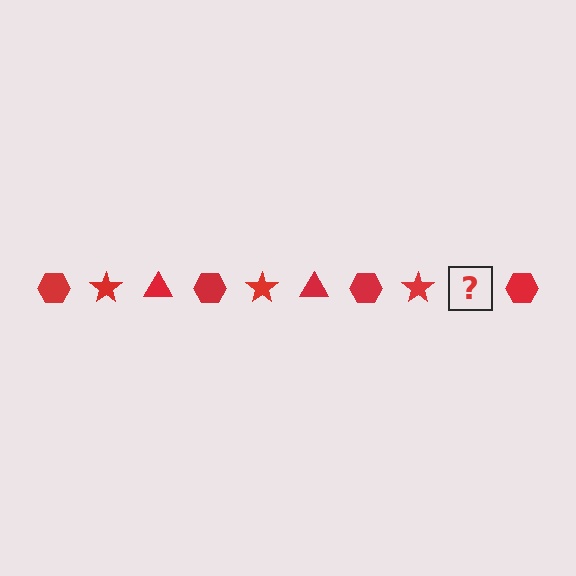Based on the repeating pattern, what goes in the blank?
The blank should be a red triangle.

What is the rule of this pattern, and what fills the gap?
The rule is that the pattern cycles through hexagon, star, triangle shapes in red. The gap should be filled with a red triangle.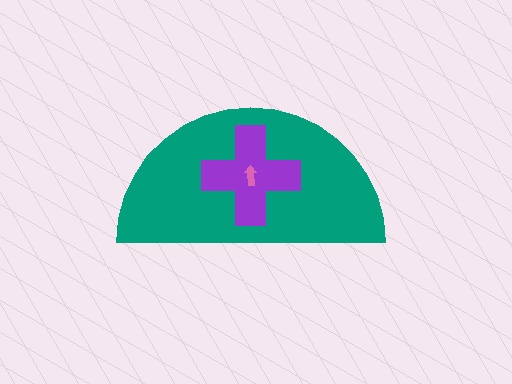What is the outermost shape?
The teal semicircle.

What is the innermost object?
The pink arrow.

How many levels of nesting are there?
3.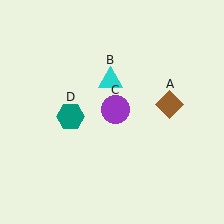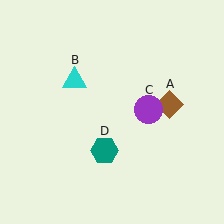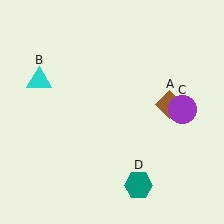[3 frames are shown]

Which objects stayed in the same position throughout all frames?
Brown diamond (object A) remained stationary.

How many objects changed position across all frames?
3 objects changed position: cyan triangle (object B), purple circle (object C), teal hexagon (object D).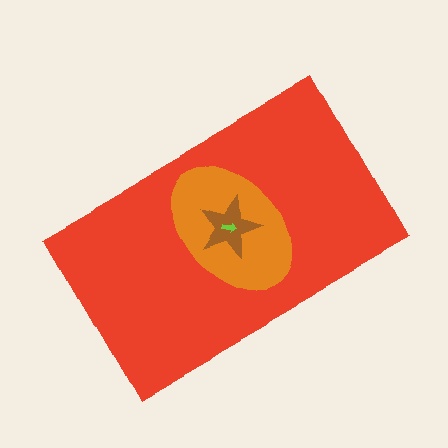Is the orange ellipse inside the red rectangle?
Yes.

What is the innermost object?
The lime arrow.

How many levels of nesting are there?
4.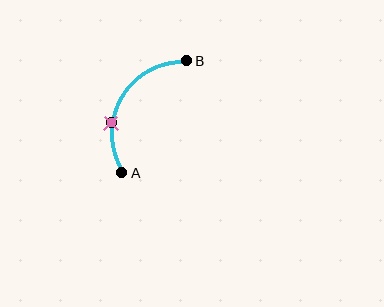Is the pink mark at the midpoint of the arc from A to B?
No. The pink mark lies on the arc but is closer to endpoint A. The arc midpoint would be at the point on the curve equidistant along the arc from both A and B.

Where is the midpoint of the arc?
The arc midpoint is the point on the curve farthest from the straight line joining A and B. It sits to the left of that line.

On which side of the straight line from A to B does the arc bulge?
The arc bulges to the left of the straight line connecting A and B.